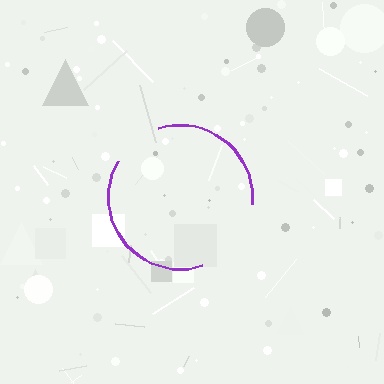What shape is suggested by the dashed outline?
The dashed outline suggests a circle.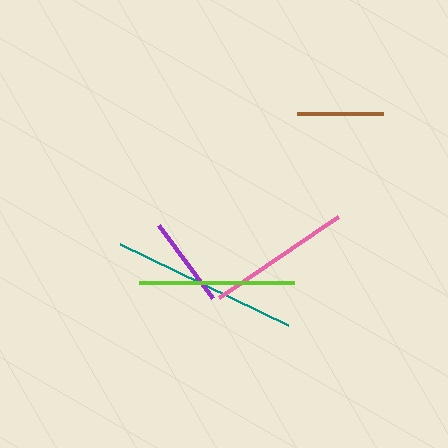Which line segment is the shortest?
The brown line is the shortest at approximately 86 pixels.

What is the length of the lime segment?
The lime segment is approximately 156 pixels long.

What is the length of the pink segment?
The pink segment is approximately 144 pixels long.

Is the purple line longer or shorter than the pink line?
The pink line is longer than the purple line.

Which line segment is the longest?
The teal line is the longest at approximately 187 pixels.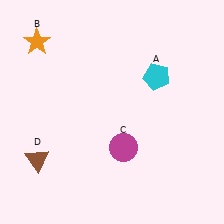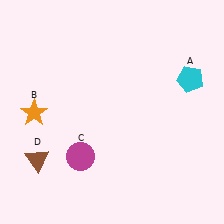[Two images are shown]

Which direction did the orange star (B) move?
The orange star (B) moved down.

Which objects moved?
The objects that moved are: the cyan pentagon (A), the orange star (B), the magenta circle (C).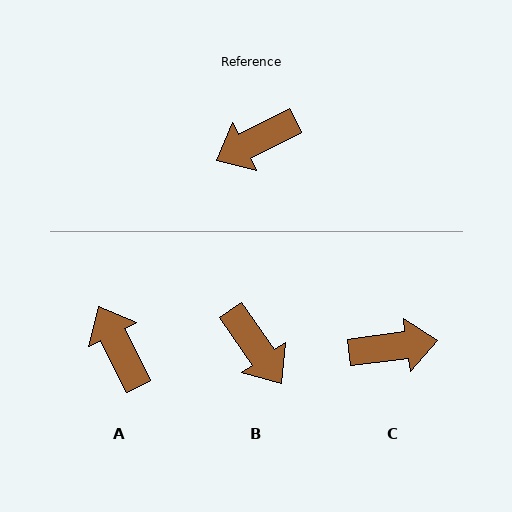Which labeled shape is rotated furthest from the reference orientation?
C, about 161 degrees away.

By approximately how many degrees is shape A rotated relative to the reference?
Approximately 90 degrees clockwise.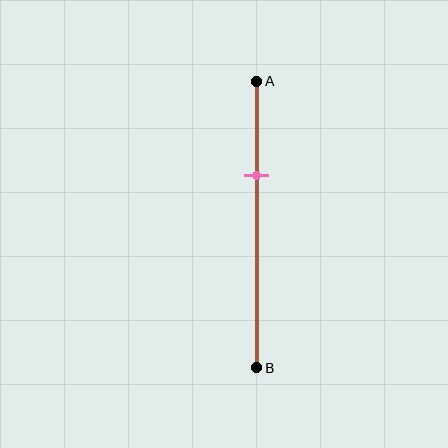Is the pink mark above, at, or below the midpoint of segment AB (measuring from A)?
The pink mark is above the midpoint of segment AB.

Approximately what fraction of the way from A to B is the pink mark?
The pink mark is approximately 35% of the way from A to B.